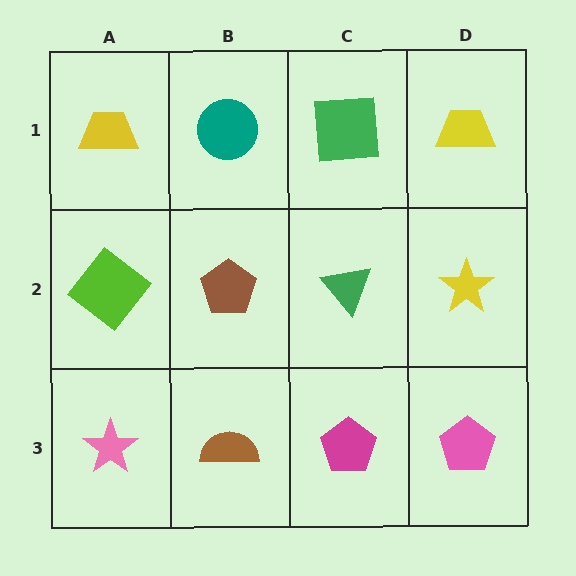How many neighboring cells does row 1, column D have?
2.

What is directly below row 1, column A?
A lime diamond.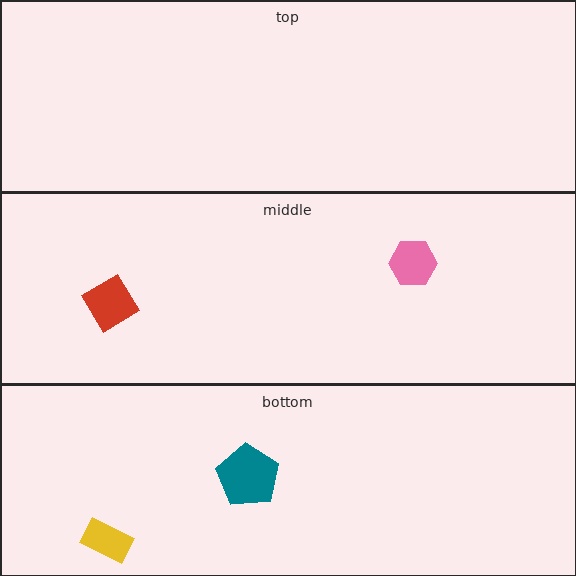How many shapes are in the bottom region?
2.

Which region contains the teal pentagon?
The bottom region.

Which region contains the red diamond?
The middle region.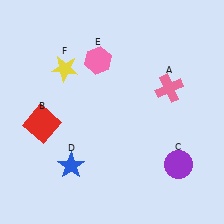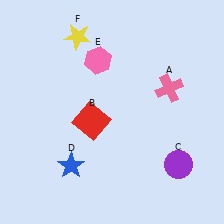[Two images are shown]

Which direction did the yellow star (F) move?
The yellow star (F) moved up.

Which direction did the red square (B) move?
The red square (B) moved right.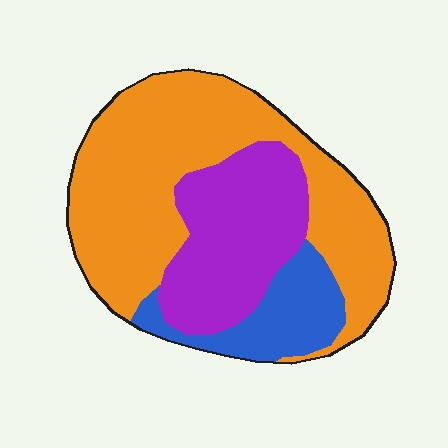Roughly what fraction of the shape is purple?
Purple takes up between a sixth and a third of the shape.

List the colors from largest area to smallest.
From largest to smallest: orange, purple, blue.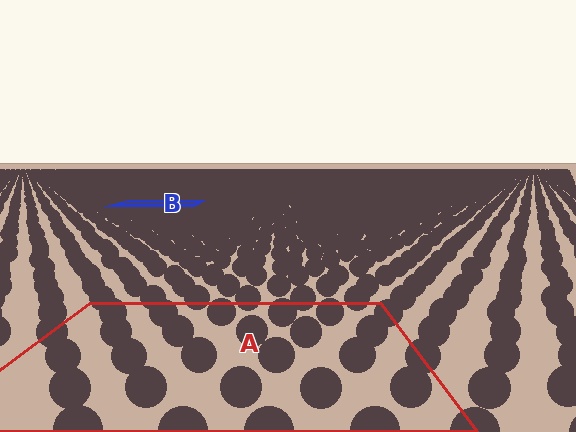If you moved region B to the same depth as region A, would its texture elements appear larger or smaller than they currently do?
They would appear larger. At a closer depth, the same texture elements are projected at a bigger on-screen size.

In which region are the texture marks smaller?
The texture marks are smaller in region B, because it is farther away.